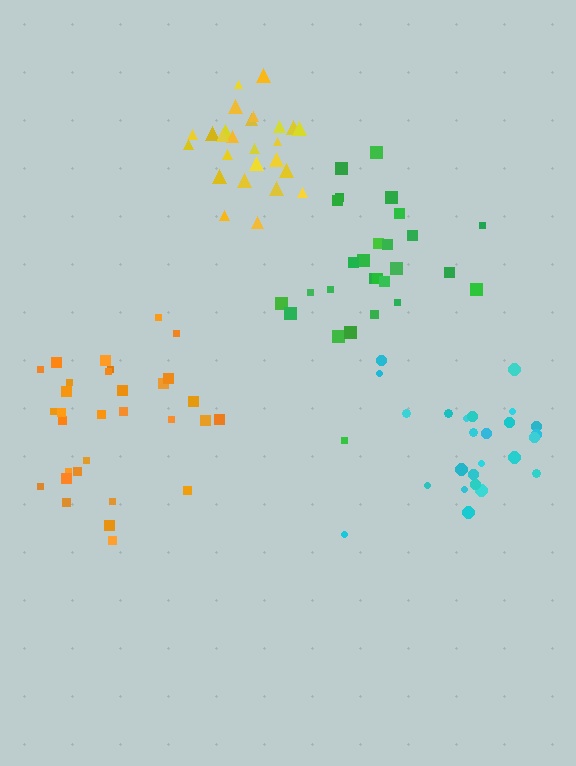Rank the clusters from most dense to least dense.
yellow, green, orange, cyan.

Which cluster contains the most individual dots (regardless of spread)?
Orange (31).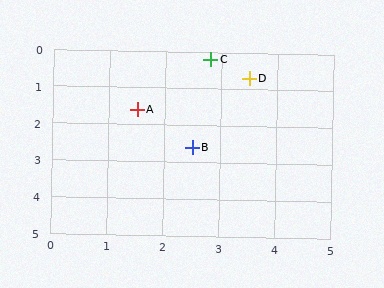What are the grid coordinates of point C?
Point C is at approximately (2.8, 0.2).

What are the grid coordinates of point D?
Point D is at approximately (3.5, 0.7).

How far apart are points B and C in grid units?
Points B and C are about 2.4 grid units apart.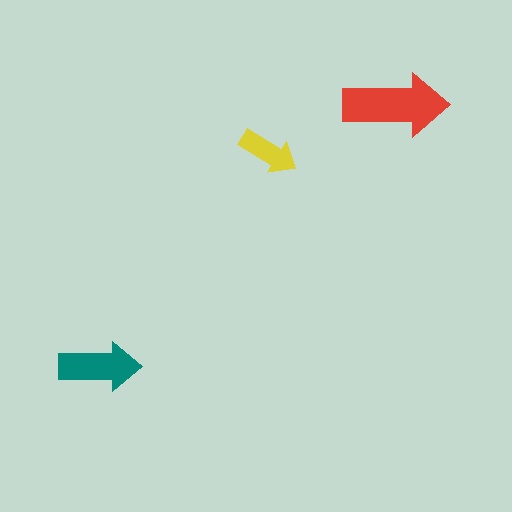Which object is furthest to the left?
The teal arrow is leftmost.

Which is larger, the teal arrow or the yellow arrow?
The teal one.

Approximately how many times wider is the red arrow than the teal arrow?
About 1.5 times wider.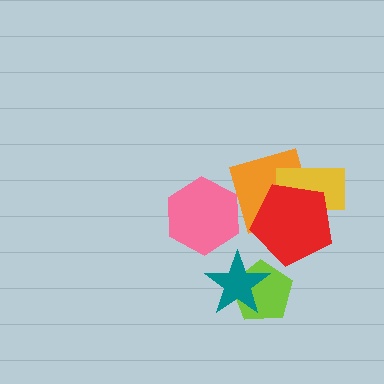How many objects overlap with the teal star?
1 object overlaps with the teal star.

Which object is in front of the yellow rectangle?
The red pentagon is in front of the yellow rectangle.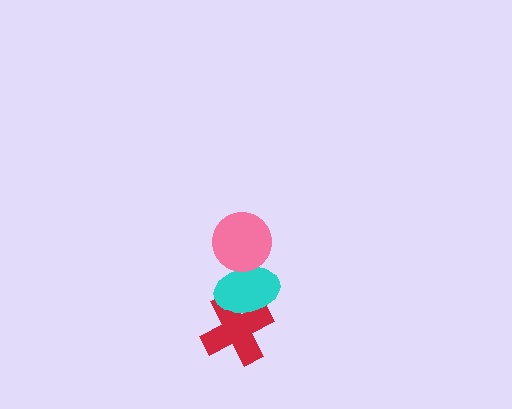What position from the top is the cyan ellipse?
The cyan ellipse is 2nd from the top.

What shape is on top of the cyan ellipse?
The pink circle is on top of the cyan ellipse.